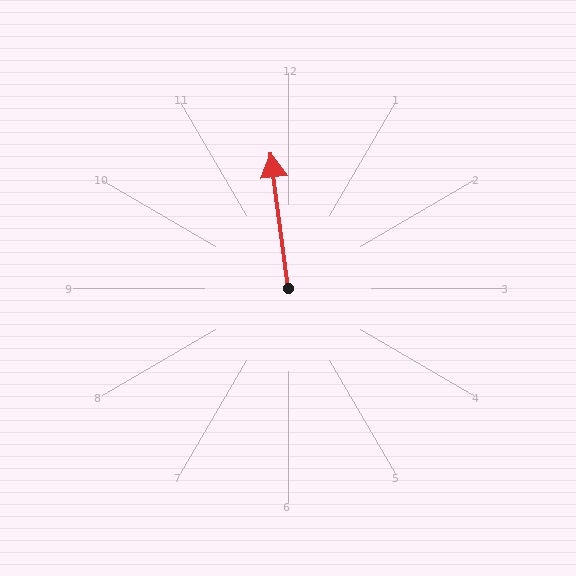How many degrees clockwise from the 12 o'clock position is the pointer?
Approximately 353 degrees.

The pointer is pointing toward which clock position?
Roughly 12 o'clock.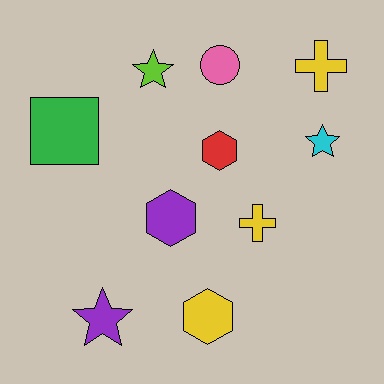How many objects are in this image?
There are 10 objects.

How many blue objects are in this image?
There are no blue objects.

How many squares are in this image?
There is 1 square.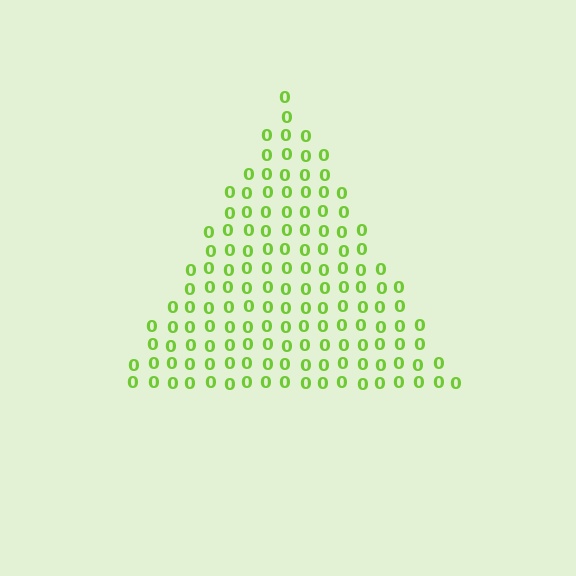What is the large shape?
The large shape is a triangle.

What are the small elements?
The small elements are digit 0's.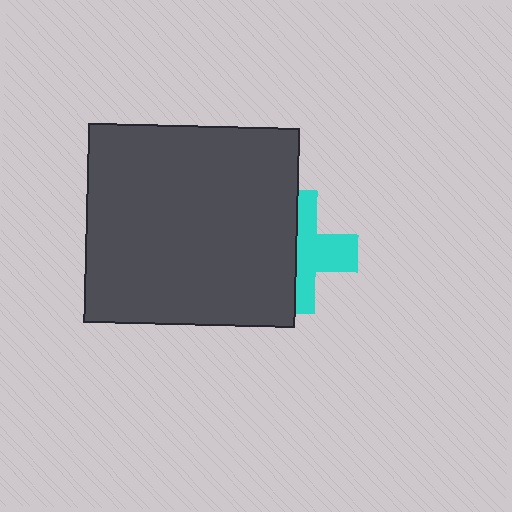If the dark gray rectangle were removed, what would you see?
You would see the complete cyan cross.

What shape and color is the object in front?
The object in front is a dark gray rectangle.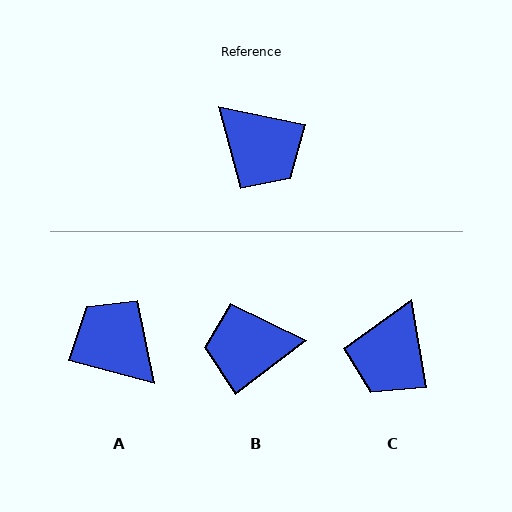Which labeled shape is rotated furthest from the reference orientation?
A, about 177 degrees away.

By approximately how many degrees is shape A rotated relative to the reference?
Approximately 177 degrees counter-clockwise.